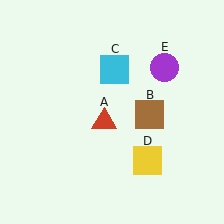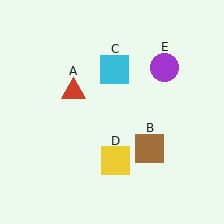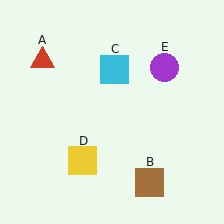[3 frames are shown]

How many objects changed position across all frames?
3 objects changed position: red triangle (object A), brown square (object B), yellow square (object D).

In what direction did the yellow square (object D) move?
The yellow square (object D) moved left.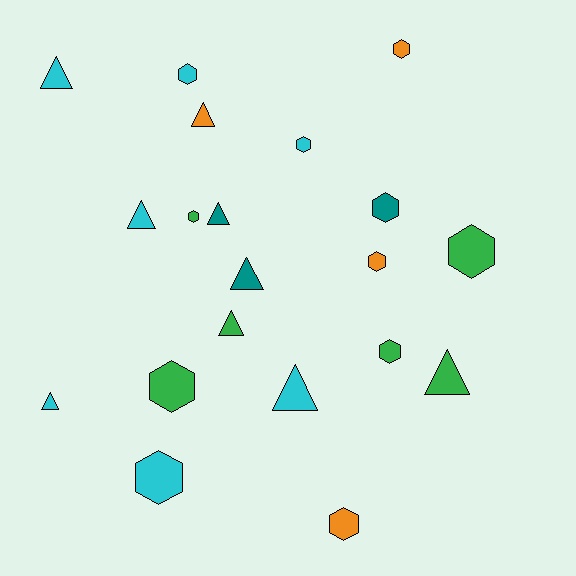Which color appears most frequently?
Cyan, with 7 objects.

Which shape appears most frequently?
Hexagon, with 11 objects.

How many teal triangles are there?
There are 2 teal triangles.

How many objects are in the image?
There are 20 objects.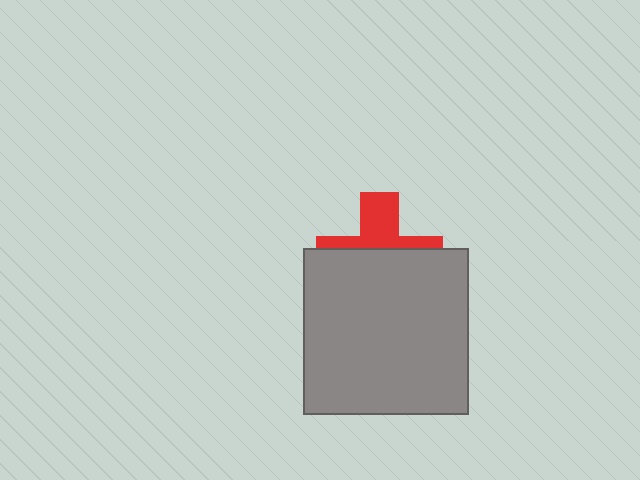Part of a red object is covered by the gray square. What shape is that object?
It is a cross.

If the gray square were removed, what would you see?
You would see the complete red cross.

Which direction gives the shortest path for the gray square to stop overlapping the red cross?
Moving down gives the shortest separation.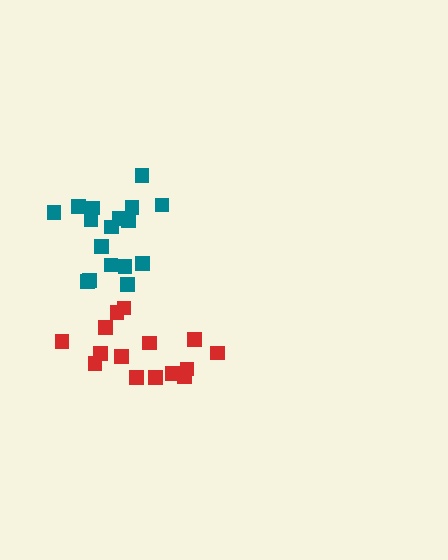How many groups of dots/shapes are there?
There are 2 groups.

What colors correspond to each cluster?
The clusters are colored: teal, red.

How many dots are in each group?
Group 1: 17 dots, Group 2: 15 dots (32 total).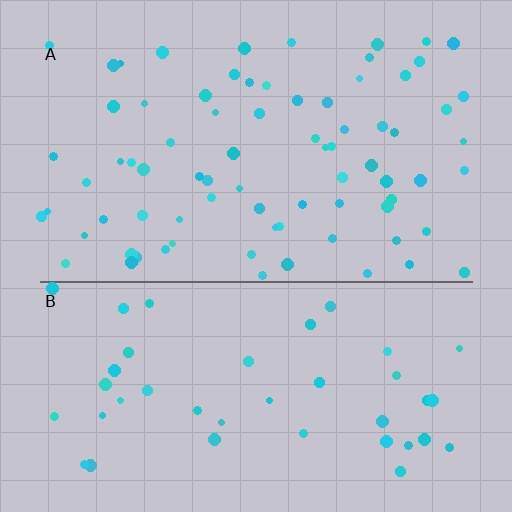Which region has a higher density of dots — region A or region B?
A (the top).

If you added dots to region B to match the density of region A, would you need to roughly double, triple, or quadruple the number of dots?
Approximately double.